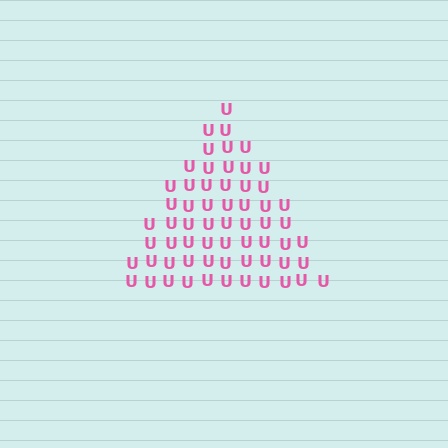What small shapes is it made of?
It is made of small letter U's.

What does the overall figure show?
The overall figure shows a triangle.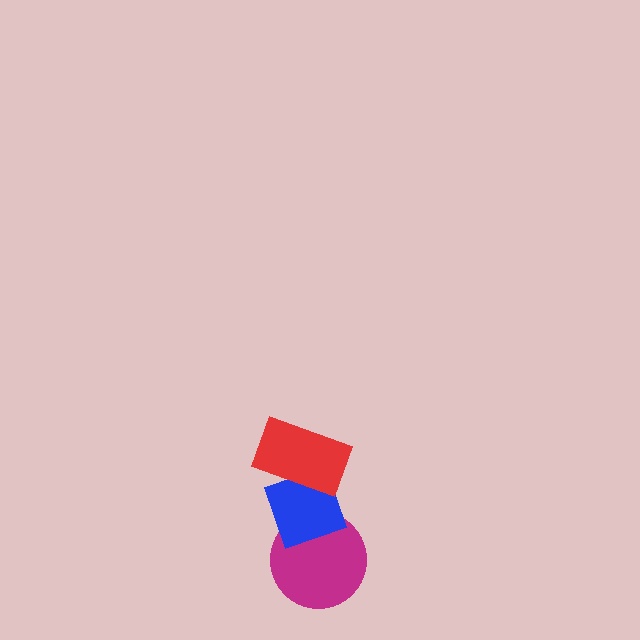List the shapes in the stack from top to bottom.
From top to bottom: the red rectangle, the blue diamond, the magenta circle.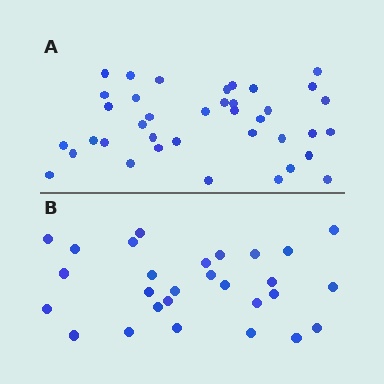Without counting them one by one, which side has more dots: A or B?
Region A (the top region) has more dots.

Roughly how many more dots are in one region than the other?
Region A has roughly 10 or so more dots than region B.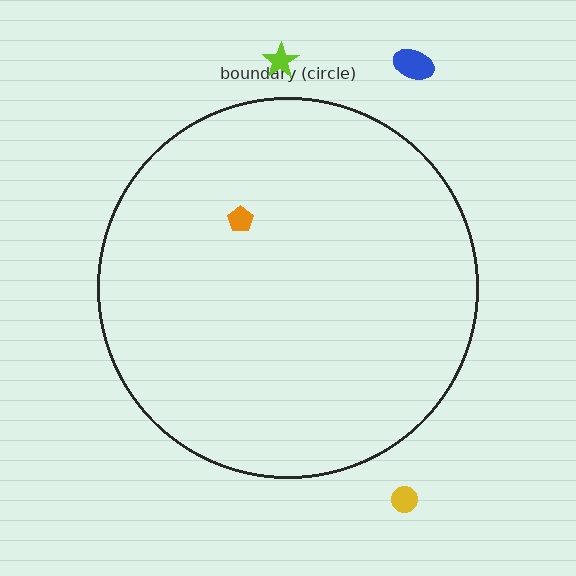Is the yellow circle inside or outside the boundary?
Outside.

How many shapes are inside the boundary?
1 inside, 3 outside.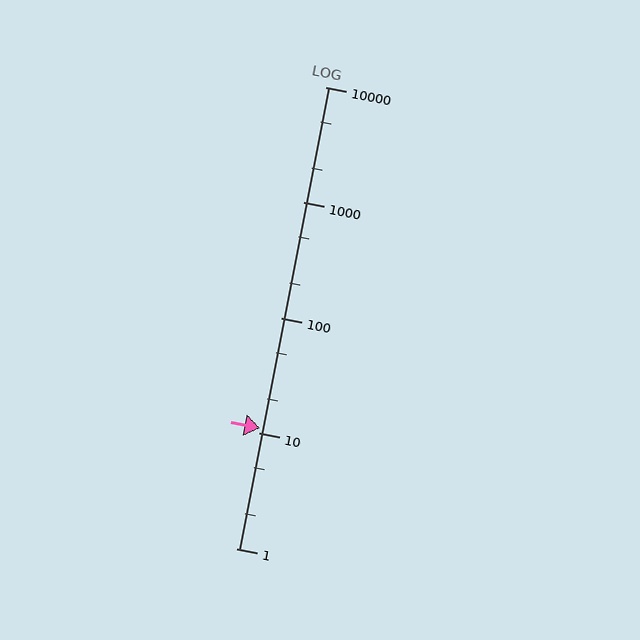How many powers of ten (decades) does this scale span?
The scale spans 4 decades, from 1 to 10000.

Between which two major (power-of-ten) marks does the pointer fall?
The pointer is between 10 and 100.